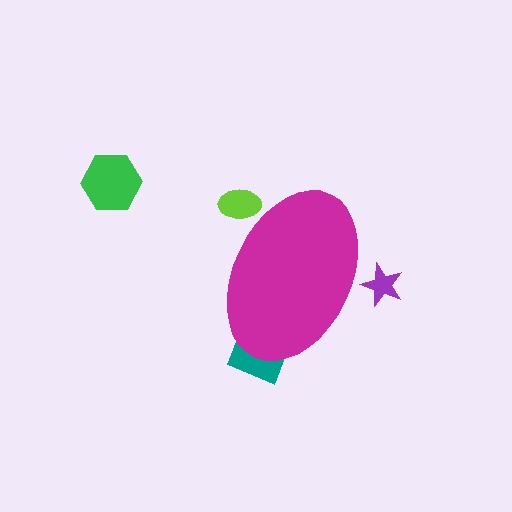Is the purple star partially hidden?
Yes, the purple star is partially hidden behind the magenta ellipse.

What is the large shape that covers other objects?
A magenta ellipse.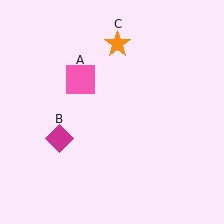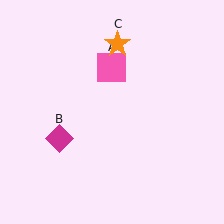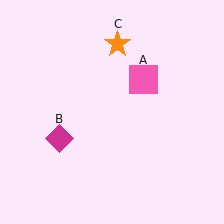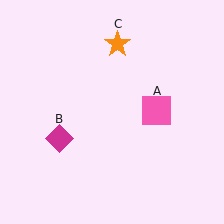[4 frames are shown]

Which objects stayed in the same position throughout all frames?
Magenta diamond (object B) and orange star (object C) remained stationary.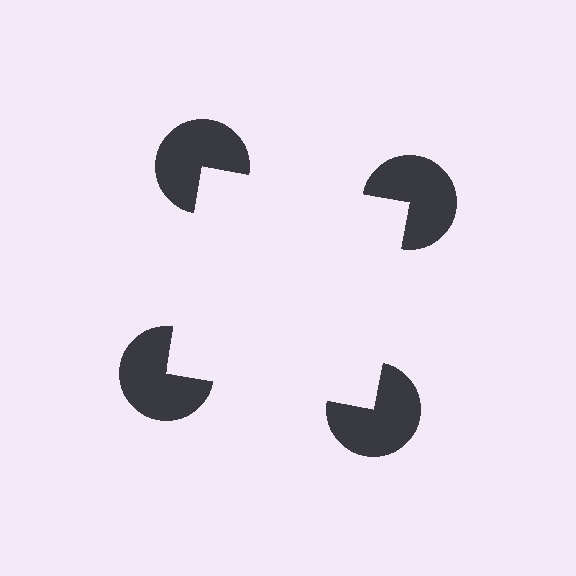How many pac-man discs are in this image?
There are 4 — one at each vertex of the illusory square.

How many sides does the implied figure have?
4 sides.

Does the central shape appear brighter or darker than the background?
It typically appears slightly brighter than the background, even though no actual brightness change is drawn.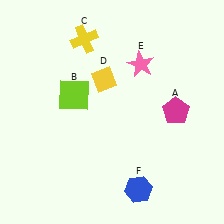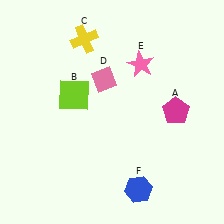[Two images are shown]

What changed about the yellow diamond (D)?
In Image 1, D is yellow. In Image 2, it changed to pink.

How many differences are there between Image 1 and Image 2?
There is 1 difference between the two images.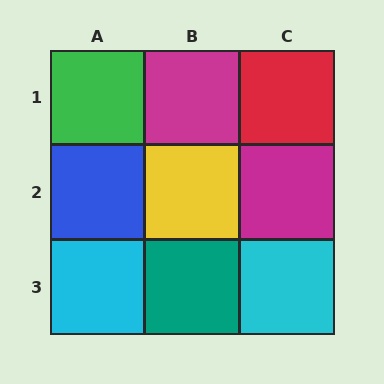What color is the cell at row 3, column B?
Teal.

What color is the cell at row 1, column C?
Red.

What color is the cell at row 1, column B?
Magenta.